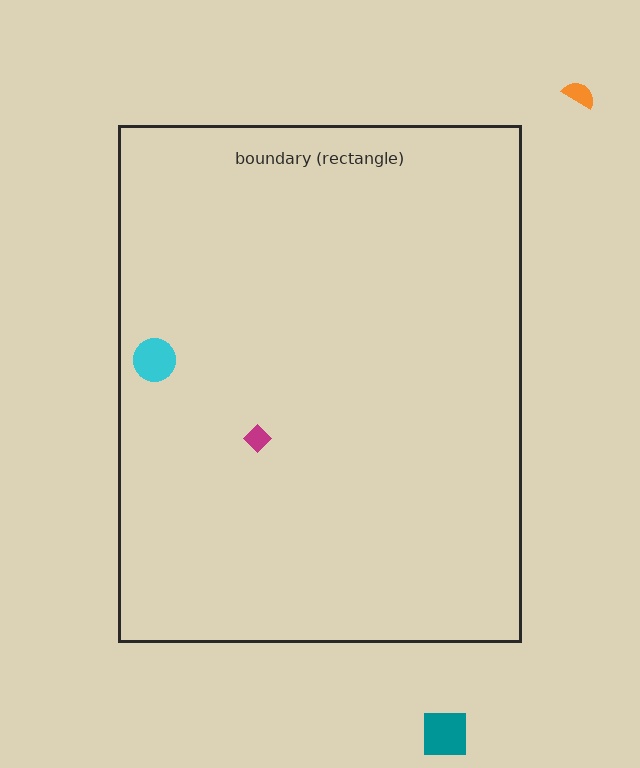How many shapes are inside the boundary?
2 inside, 2 outside.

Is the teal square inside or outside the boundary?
Outside.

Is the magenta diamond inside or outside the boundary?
Inside.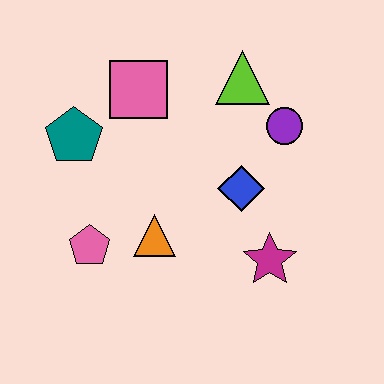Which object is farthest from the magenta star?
The teal pentagon is farthest from the magenta star.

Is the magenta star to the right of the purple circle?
No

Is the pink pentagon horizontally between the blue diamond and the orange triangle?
No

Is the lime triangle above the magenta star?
Yes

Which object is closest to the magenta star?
The blue diamond is closest to the magenta star.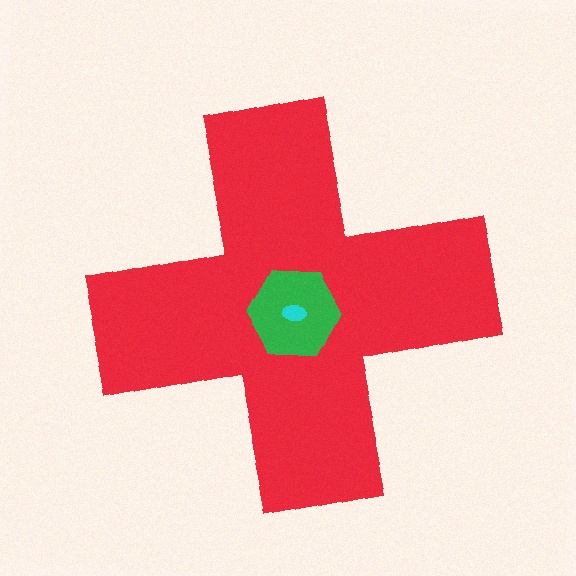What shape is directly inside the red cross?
The green hexagon.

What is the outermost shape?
The red cross.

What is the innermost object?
The cyan ellipse.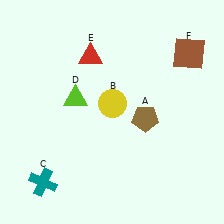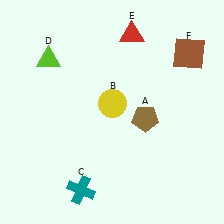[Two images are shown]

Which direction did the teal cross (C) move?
The teal cross (C) moved right.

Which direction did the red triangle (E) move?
The red triangle (E) moved right.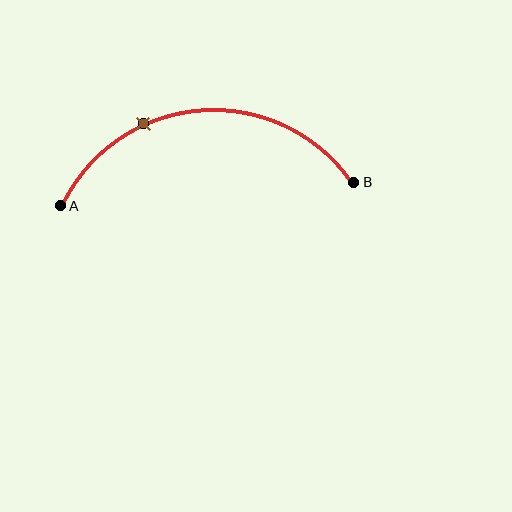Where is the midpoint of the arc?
The arc midpoint is the point on the curve farthest from the straight line joining A and B. It sits above that line.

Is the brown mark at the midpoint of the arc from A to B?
No. The brown mark lies on the arc but is closer to endpoint A. The arc midpoint would be at the point on the curve equidistant along the arc from both A and B.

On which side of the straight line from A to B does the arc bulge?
The arc bulges above the straight line connecting A and B.